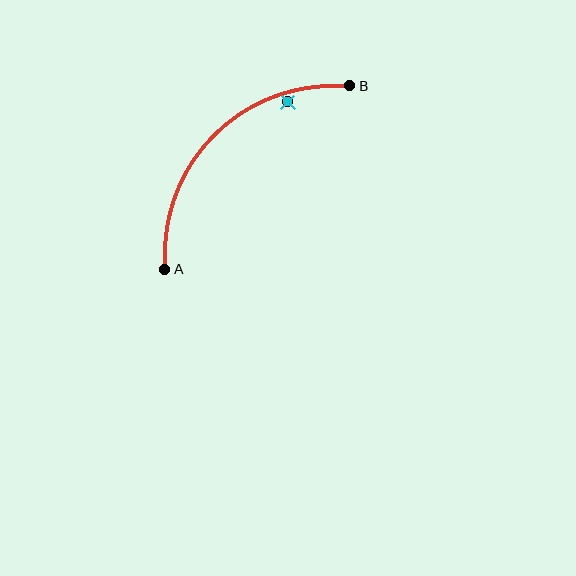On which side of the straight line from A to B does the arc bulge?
The arc bulges above and to the left of the straight line connecting A and B.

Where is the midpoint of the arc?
The arc midpoint is the point on the curve farthest from the straight line joining A and B. It sits above and to the left of that line.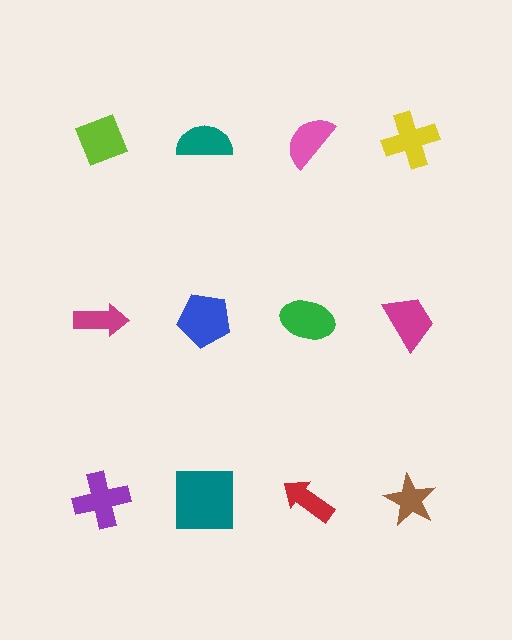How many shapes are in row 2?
4 shapes.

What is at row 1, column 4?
A yellow cross.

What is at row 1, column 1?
A lime diamond.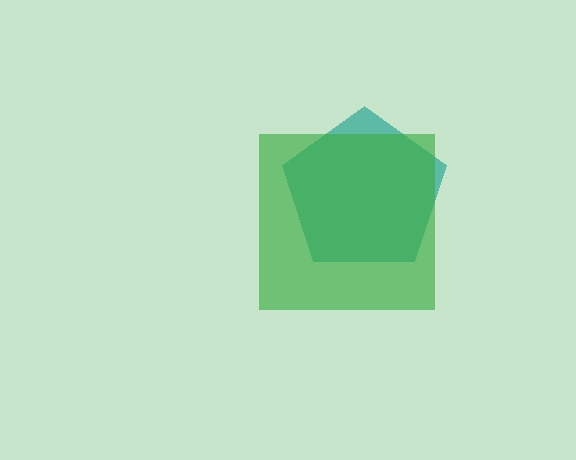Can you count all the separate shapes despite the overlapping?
Yes, there are 2 separate shapes.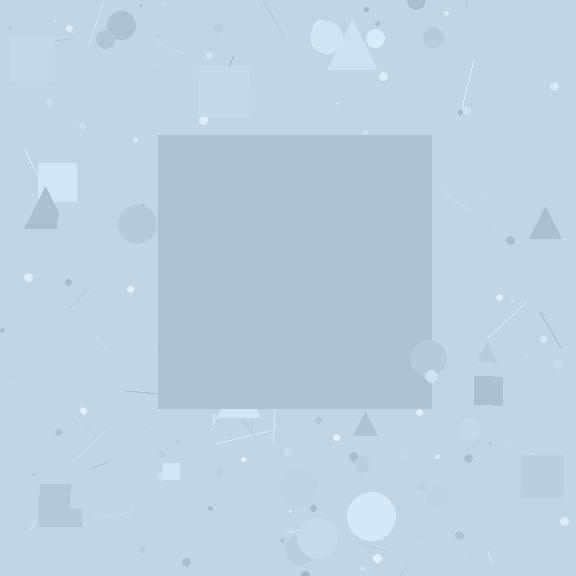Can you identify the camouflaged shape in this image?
The camouflaged shape is a square.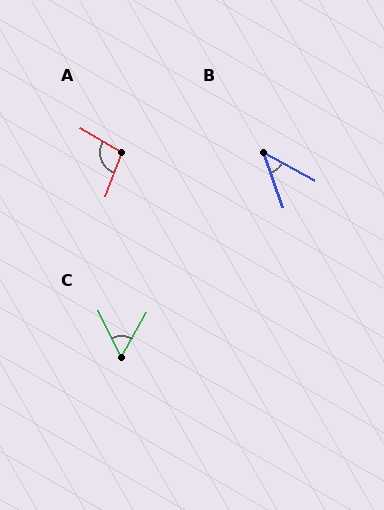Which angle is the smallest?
B, at approximately 42 degrees.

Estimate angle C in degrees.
Approximately 55 degrees.